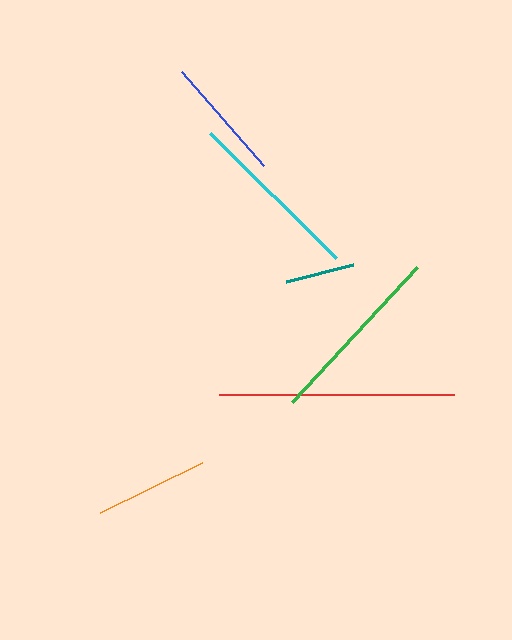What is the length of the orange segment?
The orange segment is approximately 113 pixels long.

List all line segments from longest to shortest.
From longest to shortest: red, green, cyan, blue, orange, teal.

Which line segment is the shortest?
The teal line is the shortest at approximately 69 pixels.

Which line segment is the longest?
The red line is the longest at approximately 235 pixels.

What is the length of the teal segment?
The teal segment is approximately 69 pixels long.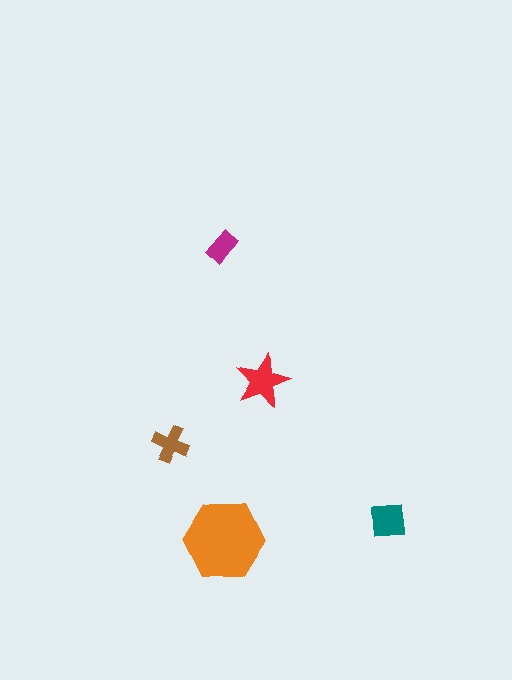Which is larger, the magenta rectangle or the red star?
The red star.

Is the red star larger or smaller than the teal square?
Larger.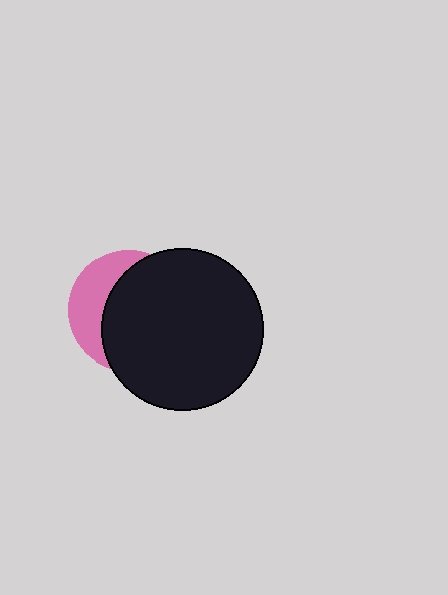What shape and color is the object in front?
The object in front is a black circle.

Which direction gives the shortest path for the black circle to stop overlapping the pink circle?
Moving right gives the shortest separation.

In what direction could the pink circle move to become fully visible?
The pink circle could move left. That would shift it out from behind the black circle entirely.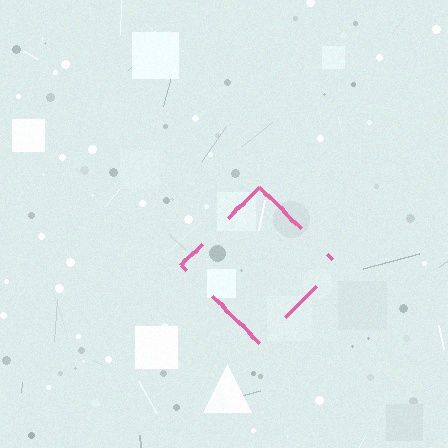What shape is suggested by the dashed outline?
The dashed outline suggests a diamond.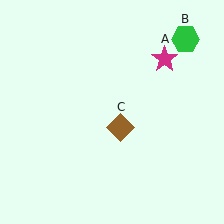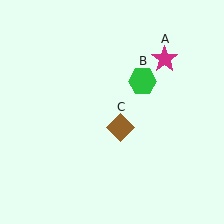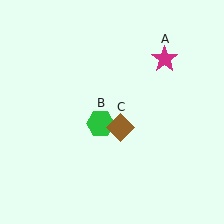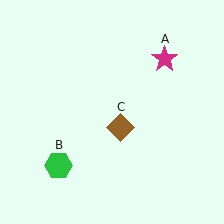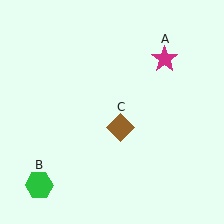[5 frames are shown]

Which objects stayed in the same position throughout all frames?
Magenta star (object A) and brown diamond (object C) remained stationary.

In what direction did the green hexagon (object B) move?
The green hexagon (object B) moved down and to the left.